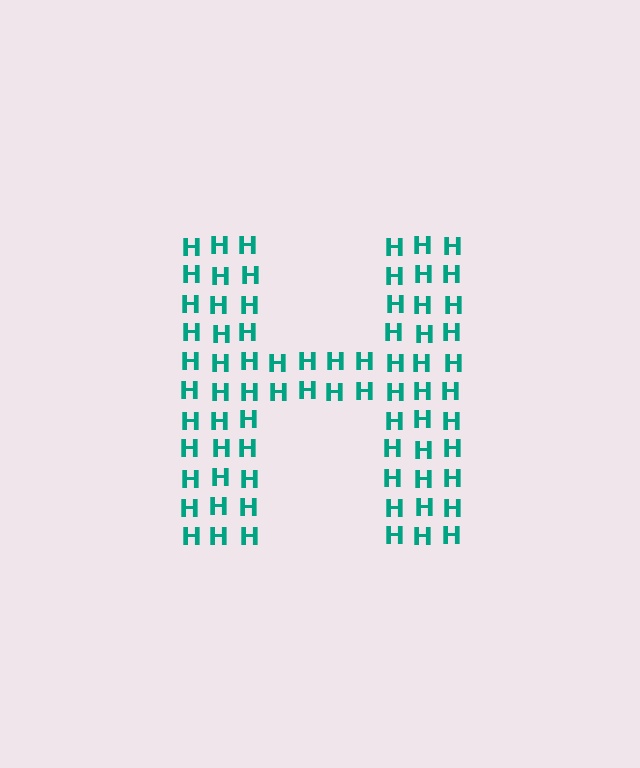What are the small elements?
The small elements are letter H's.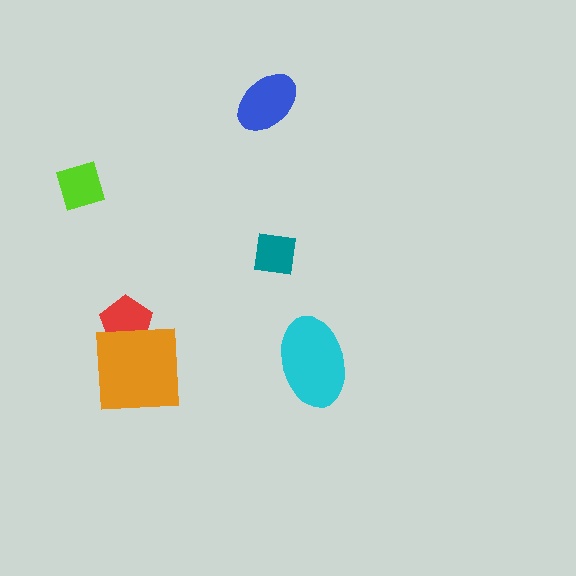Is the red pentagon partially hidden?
Yes, it is partially covered by another shape.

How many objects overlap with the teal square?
0 objects overlap with the teal square.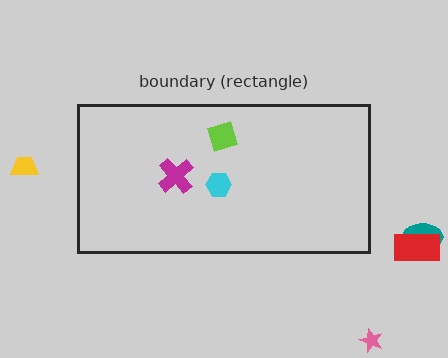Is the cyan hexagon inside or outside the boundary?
Inside.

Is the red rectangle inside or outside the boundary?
Outside.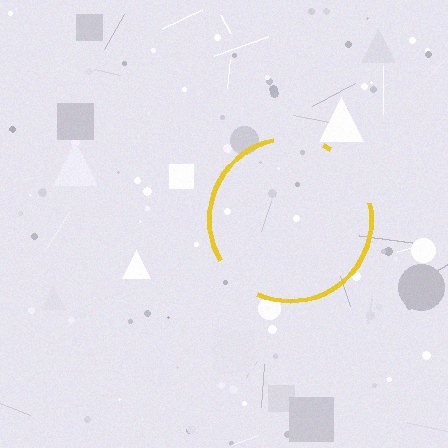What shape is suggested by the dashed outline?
The dashed outline suggests a circle.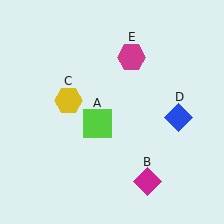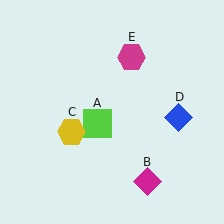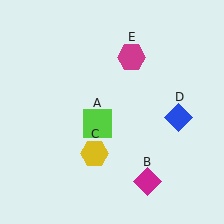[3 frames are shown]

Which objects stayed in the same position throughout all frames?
Lime square (object A) and magenta diamond (object B) and blue diamond (object D) and magenta hexagon (object E) remained stationary.